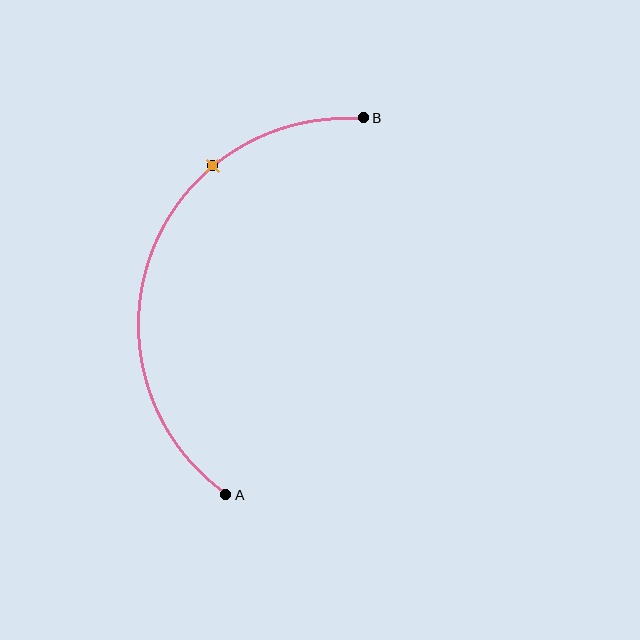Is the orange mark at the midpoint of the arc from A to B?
No. The orange mark lies on the arc but is closer to endpoint B. The arc midpoint would be at the point on the curve equidistant along the arc from both A and B.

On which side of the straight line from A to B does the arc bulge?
The arc bulges to the left of the straight line connecting A and B.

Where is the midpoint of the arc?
The arc midpoint is the point on the curve farthest from the straight line joining A and B. It sits to the left of that line.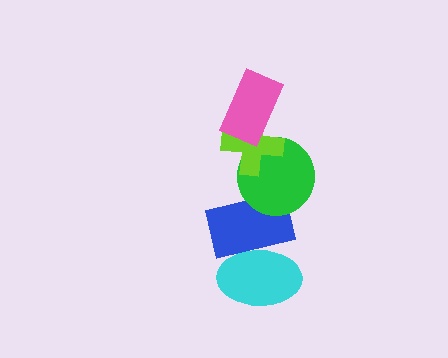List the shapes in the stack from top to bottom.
From top to bottom: the pink rectangle, the lime cross, the green circle, the blue rectangle, the cyan ellipse.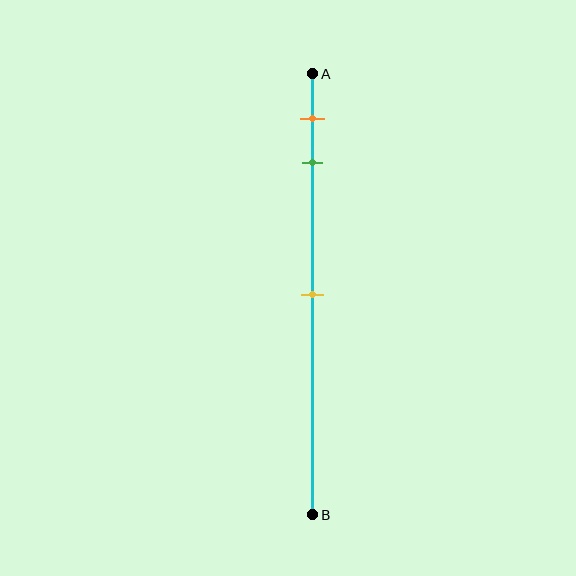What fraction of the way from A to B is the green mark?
The green mark is approximately 20% (0.2) of the way from A to B.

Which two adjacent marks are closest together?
The orange and green marks are the closest adjacent pair.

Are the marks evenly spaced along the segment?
No, the marks are not evenly spaced.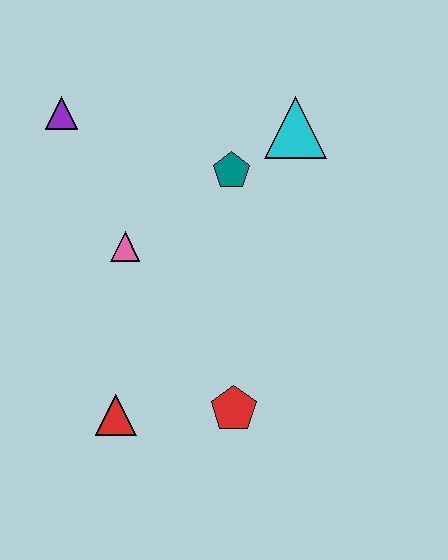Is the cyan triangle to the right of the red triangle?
Yes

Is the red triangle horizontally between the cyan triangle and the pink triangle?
No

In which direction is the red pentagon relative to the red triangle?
The red pentagon is to the right of the red triangle.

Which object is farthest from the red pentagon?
The purple triangle is farthest from the red pentagon.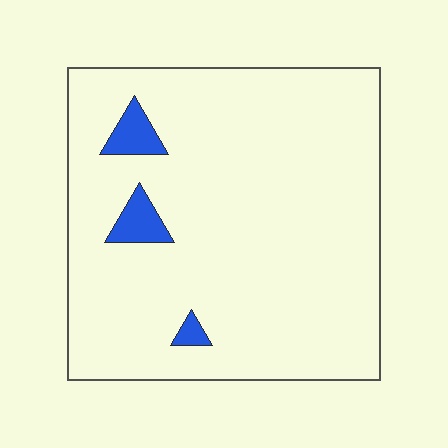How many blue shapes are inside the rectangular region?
3.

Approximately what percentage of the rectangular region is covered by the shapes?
Approximately 5%.